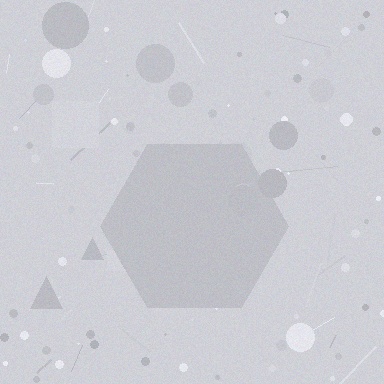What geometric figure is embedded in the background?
A hexagon is embedded in the background.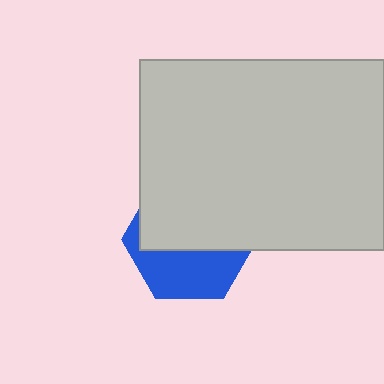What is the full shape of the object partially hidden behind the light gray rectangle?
The partially hidden object is a blue hexagon.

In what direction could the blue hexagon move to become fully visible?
The blue hexagon could move down. That would shift it out from behind the light gray rectangle entirely.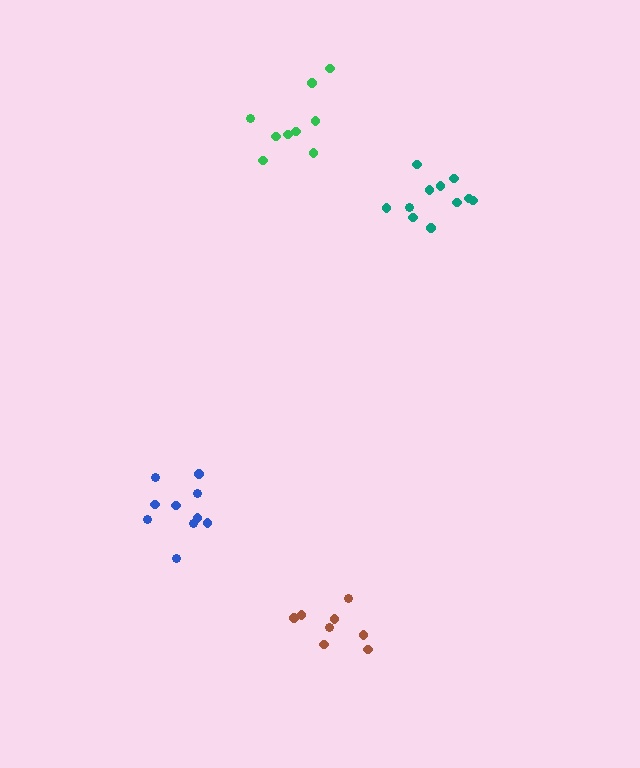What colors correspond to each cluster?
The clusters are colored: green, brown, teal, blue.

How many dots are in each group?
Group 1: 9 dots, Group 2: 8 dots, Group 3: 11 dots, Group 4: 10 dots (38 total).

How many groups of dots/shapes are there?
There are 4 groups.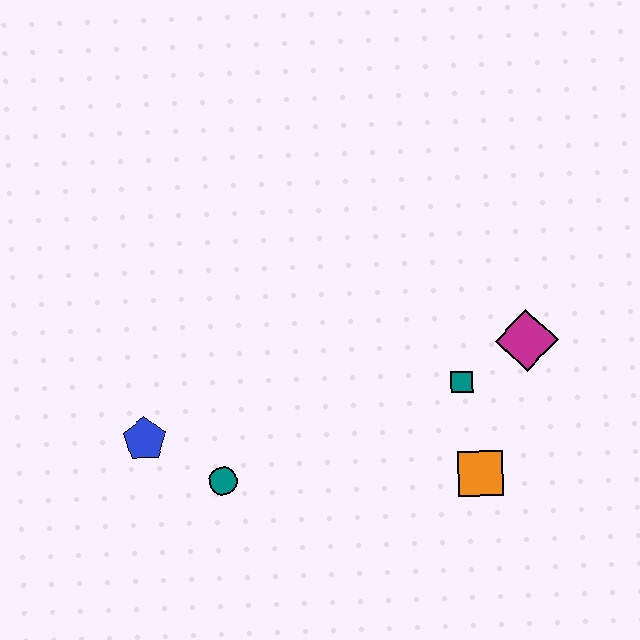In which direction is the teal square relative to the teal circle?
The teal square is to the right of the teal circle.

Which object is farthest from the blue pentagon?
The magenta diamond is farthest from the blue pentagon.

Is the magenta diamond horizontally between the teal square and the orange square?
No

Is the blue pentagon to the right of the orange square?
No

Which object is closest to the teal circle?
The blue pentagon is closest to the teal circle.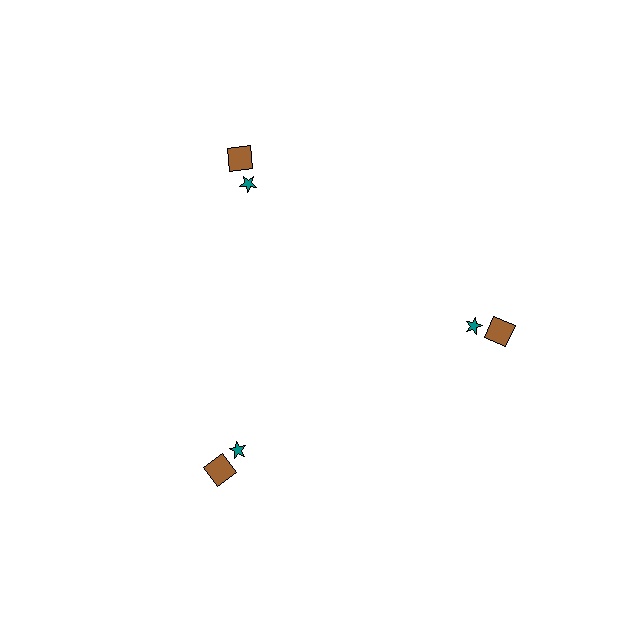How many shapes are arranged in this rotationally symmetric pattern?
There are 6 shapes, arranged in 3 groups of 2.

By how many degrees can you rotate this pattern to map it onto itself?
The pattern maps onto itself every 120 degrees of rotation.